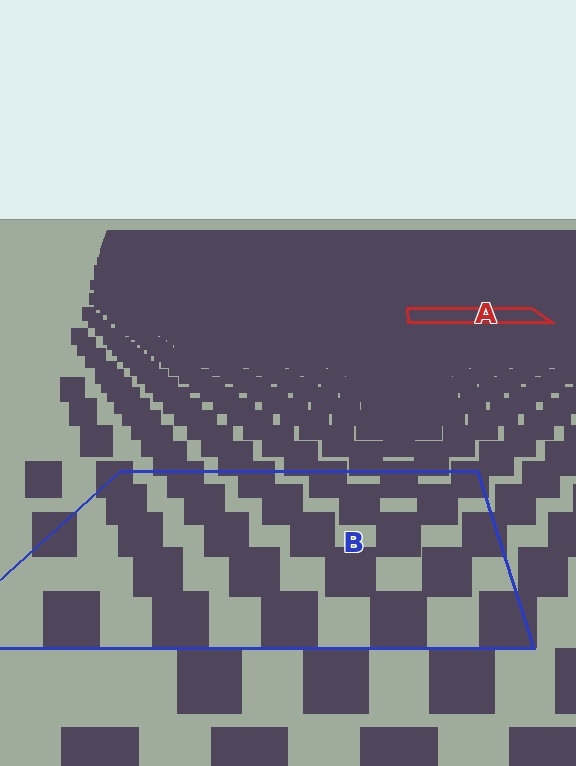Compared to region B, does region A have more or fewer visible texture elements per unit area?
Region A has more texture elements per unit area — they are packed more densely because it is farther away.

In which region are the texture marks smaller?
The texture marks are smaller in region A, because it is farther away.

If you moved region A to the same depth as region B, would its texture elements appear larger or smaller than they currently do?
They would appear larger. At a closer depth, the same texture elements are projected at a bigger on-screen size.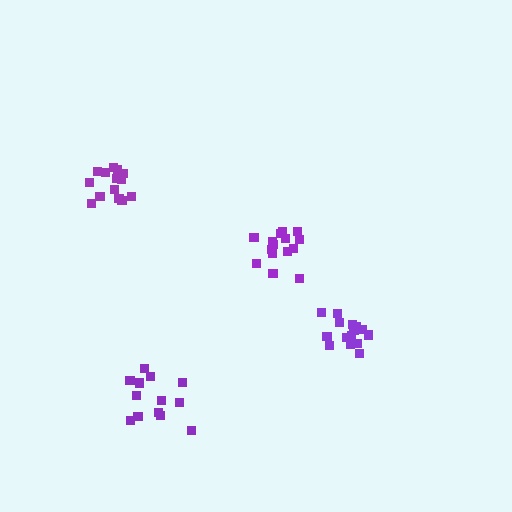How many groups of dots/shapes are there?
There are 4 groups.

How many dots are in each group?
Group 1: 14 dots, Group 2: 16 dots, Group 3: 13 dots, Group 4: 15 dots (58 total).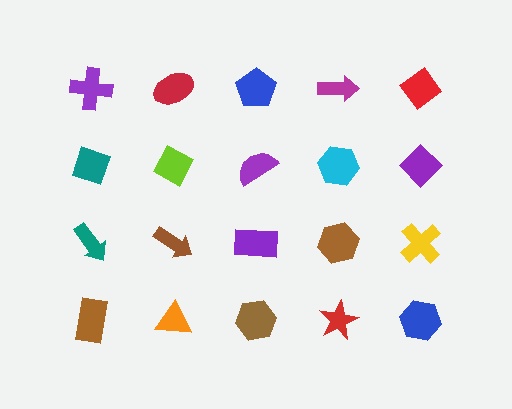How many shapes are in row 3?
5 shapes.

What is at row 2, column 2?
A lime diamond.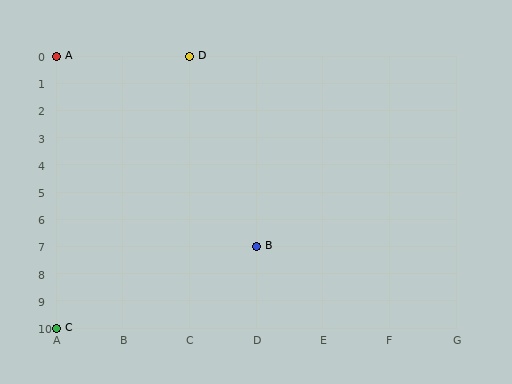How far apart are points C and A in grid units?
Points C and A are 10 rows apart.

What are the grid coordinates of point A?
Point A is at grid coordinates (A, 0).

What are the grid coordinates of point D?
Point D is at grid coordinates (C, 0).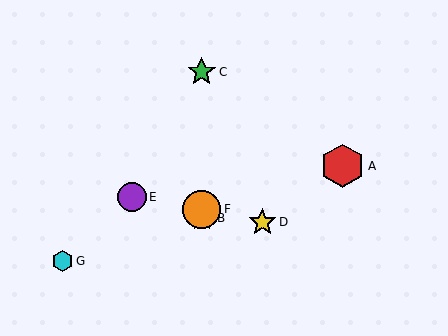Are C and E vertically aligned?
No, C is at x≈202 and E is at x≈132.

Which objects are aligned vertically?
Objects B, C, F are aligned vertically.